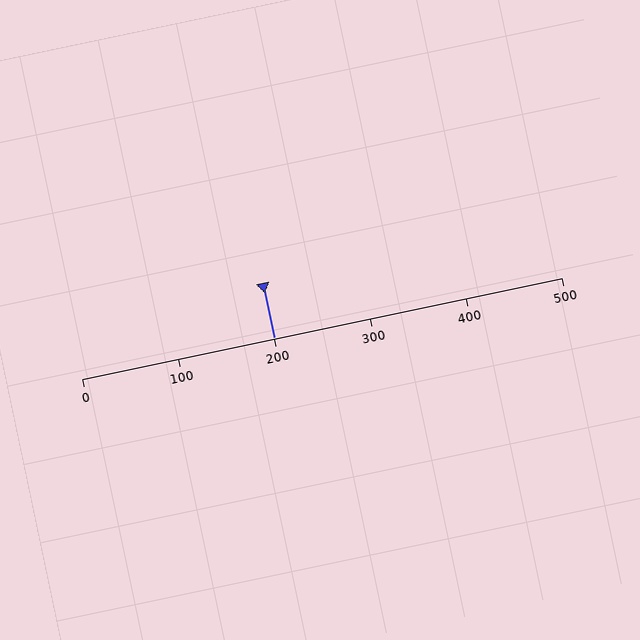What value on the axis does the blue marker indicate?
The marker indicates approximately 200.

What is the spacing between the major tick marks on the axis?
The major ticks are spaced 100 apart.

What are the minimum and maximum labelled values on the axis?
The axis runs from 0 to 500.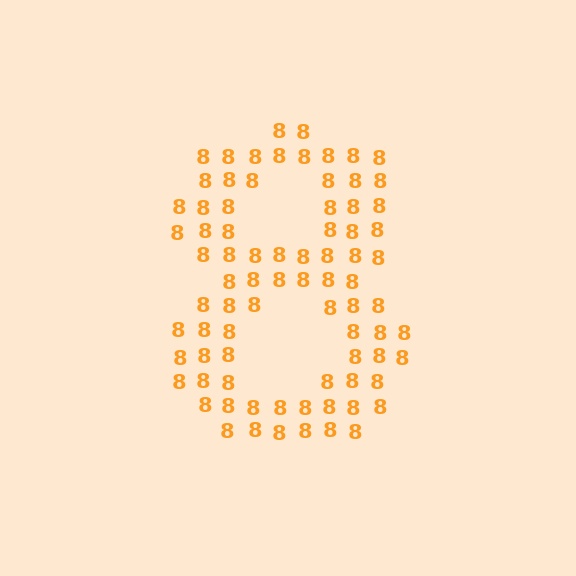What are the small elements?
The small elements are digit 8's.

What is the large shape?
The large shape is the digit 8.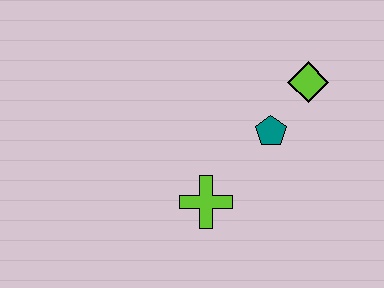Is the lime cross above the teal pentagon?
No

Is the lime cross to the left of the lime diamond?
Yes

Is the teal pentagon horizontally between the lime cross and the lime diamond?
Yes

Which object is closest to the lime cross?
The teal pentagon is closest to the lime cross.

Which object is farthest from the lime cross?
The lime diamond is farthest from the lime cross.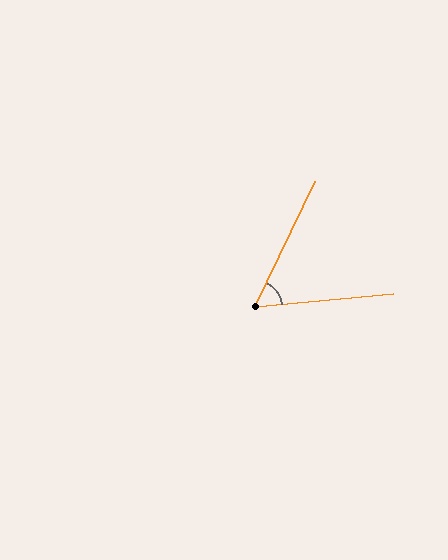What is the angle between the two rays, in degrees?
Approximately 59 degrees.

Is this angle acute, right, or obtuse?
It is acute.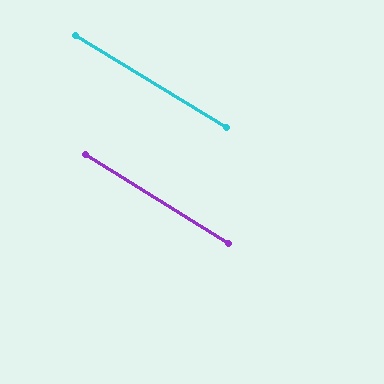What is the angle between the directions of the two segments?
Approximately 0 degrees.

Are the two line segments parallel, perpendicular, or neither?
Parallel — their directions differ by only 0.4°.